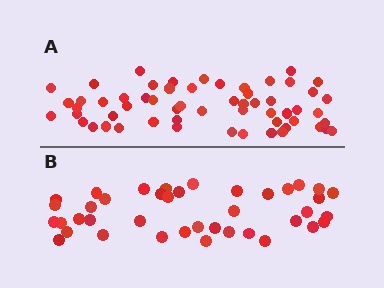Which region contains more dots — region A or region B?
Region A (the top region) has more dots.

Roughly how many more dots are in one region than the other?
Region A has approximately 20 more dots than region B.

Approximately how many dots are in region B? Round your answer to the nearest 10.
About 40 dots.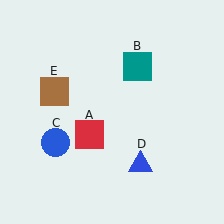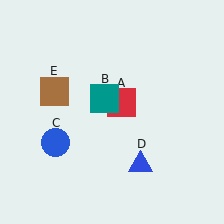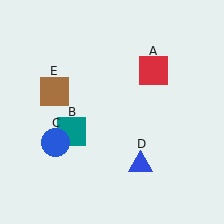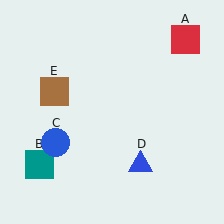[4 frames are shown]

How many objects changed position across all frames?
2 objects changed position: red square (object A), teal square (object B).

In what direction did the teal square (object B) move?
The teal square (object B) moved down and to the left.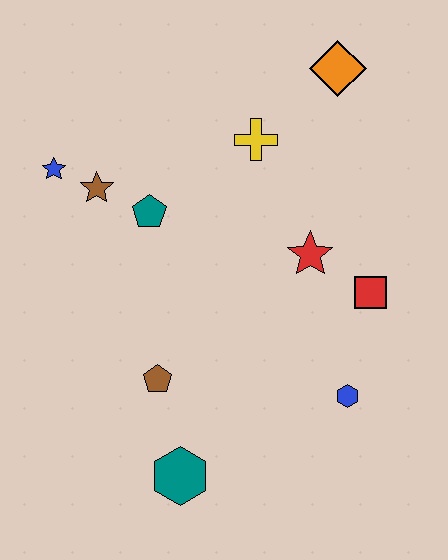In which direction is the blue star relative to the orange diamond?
The blue star is to the left of the orange diamond.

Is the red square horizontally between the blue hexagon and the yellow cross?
No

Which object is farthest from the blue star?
The blue hexagon is farthest from the blue star.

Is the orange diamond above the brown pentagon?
Yes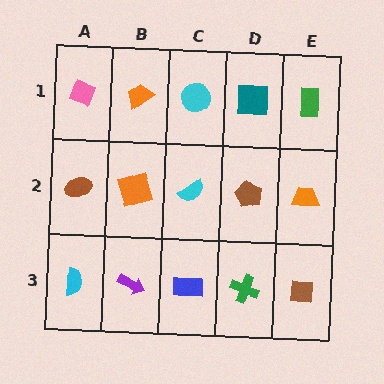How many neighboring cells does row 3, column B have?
3.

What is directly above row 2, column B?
An orange trapezoid.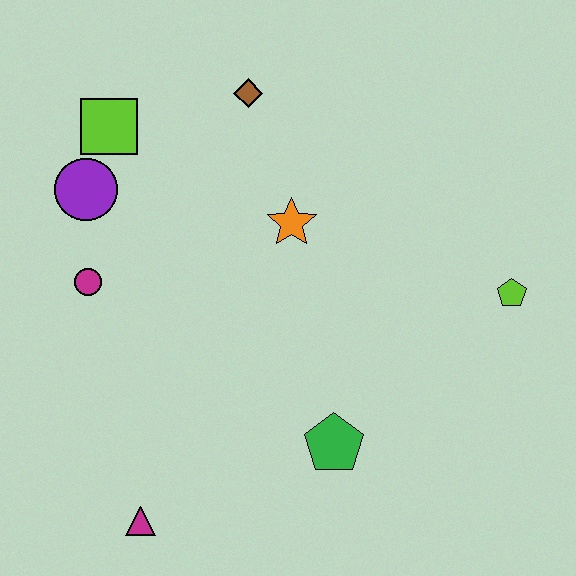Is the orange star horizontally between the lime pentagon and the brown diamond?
Yes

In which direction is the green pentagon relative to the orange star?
The green pentagon is below the orange star.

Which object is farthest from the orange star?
The magenta triangle is farthest from the orange star.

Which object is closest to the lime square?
The purple circle is closest to the lime square.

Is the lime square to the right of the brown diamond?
No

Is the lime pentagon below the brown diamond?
Yes